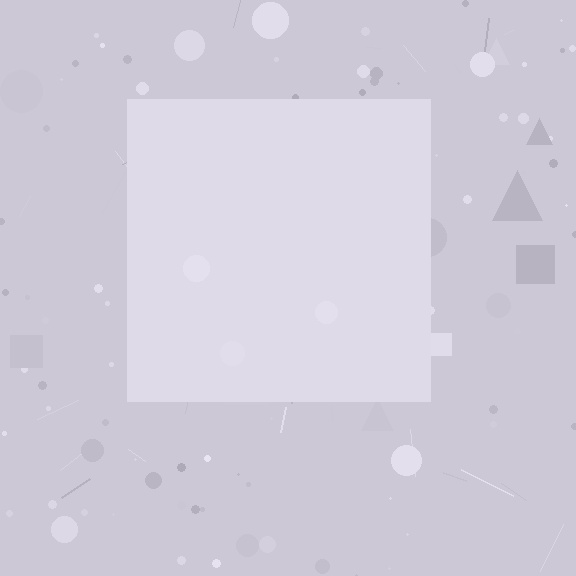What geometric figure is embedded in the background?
A square is embedded in the background.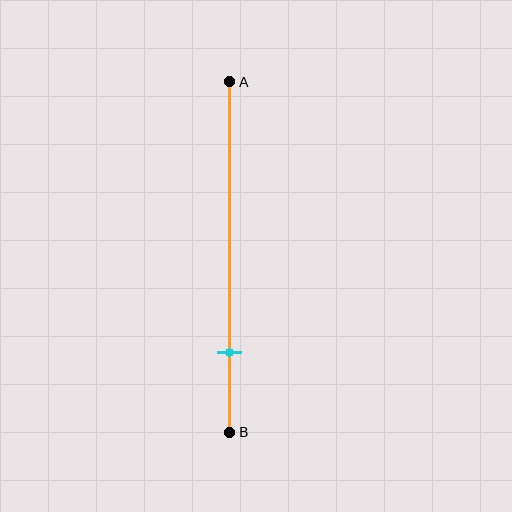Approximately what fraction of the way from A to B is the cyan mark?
The cyan mark is approximately 75% of the way from A to B.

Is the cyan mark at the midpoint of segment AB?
No, the mark is at about 75% from A, not at the 50% midpoint.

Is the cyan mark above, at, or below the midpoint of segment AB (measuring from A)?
The cyan mark is below the midpoint of segment AB.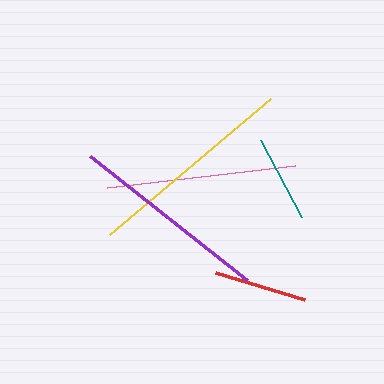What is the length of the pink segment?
The pink segment is approximately 189 pixels long.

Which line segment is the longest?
The yellow line is the longest at approximately 211 pixels.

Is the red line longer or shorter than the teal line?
The red line is longer than the teal line.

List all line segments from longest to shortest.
From longest to shortest: yellow, purple, pink, red, teal.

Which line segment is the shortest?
The teal line is the shortest at approximately 87 pixels.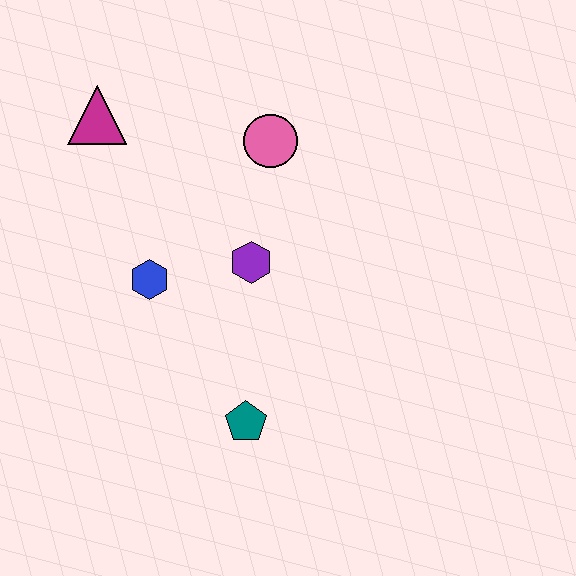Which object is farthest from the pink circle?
The teal pentagon is farthest from the pink circle.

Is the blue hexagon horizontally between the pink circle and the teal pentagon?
No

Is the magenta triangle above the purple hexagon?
Yes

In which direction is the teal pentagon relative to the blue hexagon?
The teal pentagon is below the blue hexagon.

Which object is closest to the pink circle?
The purple hexagon is closest to the pink circle.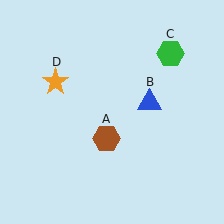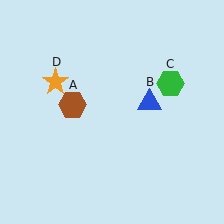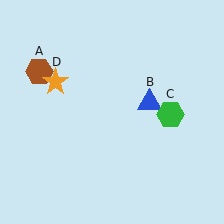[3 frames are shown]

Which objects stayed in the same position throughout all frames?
Blue triangle (object B) and orange star (object D) remained stationary.